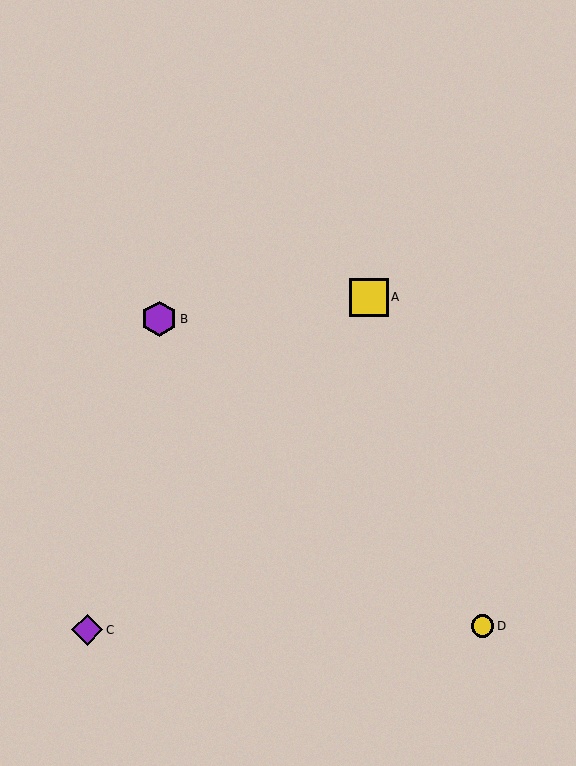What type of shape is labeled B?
Shape B is a purple hexagon.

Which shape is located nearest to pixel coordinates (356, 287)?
The yellow square (labeled A) at (369, 297) is nearest to that location.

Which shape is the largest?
The yellow square (labeled A) is the largest.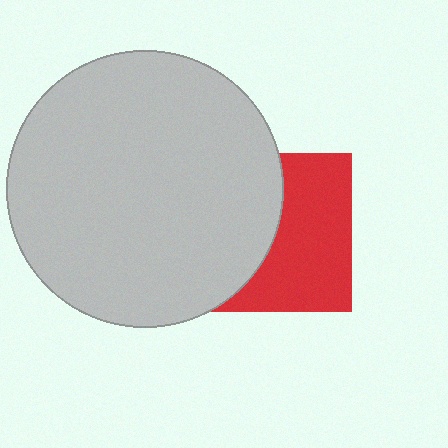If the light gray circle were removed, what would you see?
You would see the complete red square.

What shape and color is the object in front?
The object in front is a light gray circle.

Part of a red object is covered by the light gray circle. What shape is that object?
It is a square.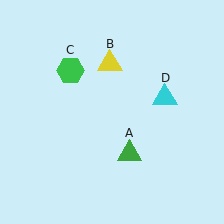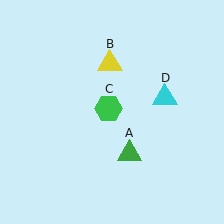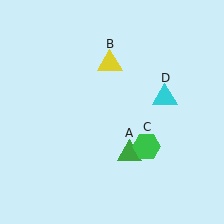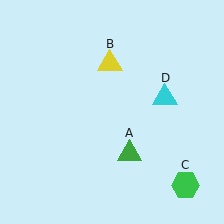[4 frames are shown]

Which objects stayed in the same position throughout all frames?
Green triangle (object A) and yellow triangle (object B) and cyan triangle (object D) remained stationary.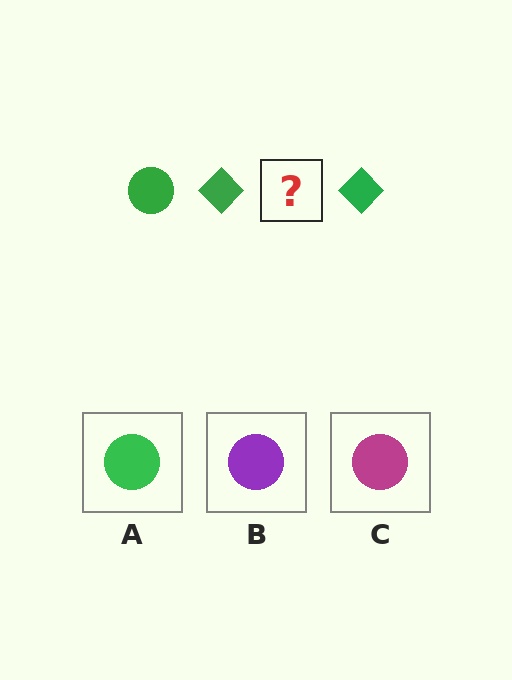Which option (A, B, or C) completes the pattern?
A.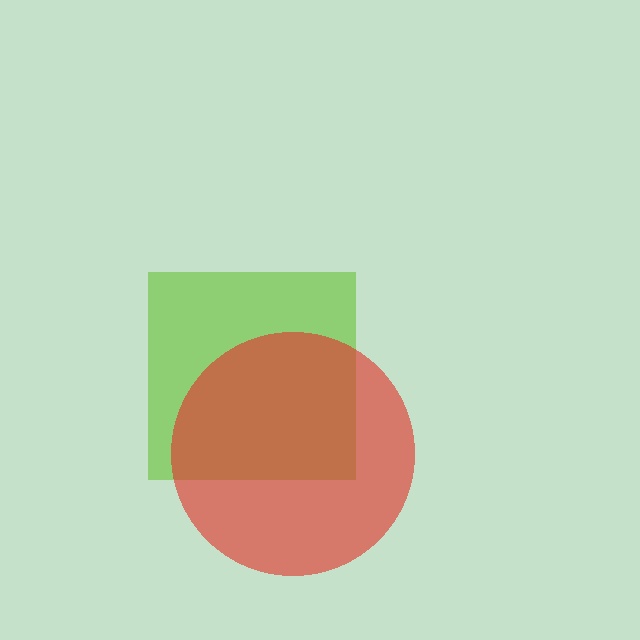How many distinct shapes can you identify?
There are 2 distinct shapes: a lime square, a red circle.